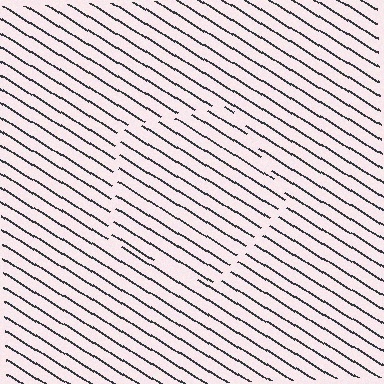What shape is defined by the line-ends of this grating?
An illusory pentagon. The interior of the shape contains the same grating, shifted by half a period — the contour is defined by the phase discontinuity where line-ends from the inner and outer gratings abut.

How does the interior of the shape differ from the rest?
The interior of the shape contains the same grating, shifted by half a period — the contour is defined by the phase discontinuity where line-ends from the inner and outer gratings abut.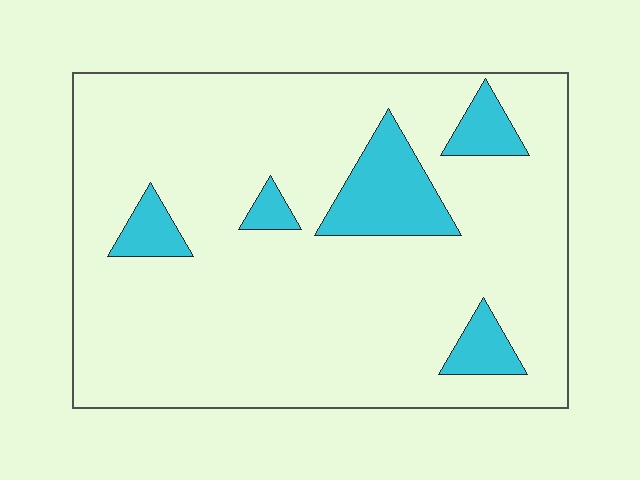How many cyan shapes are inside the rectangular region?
5.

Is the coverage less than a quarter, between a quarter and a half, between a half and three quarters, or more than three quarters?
Less than a quarter.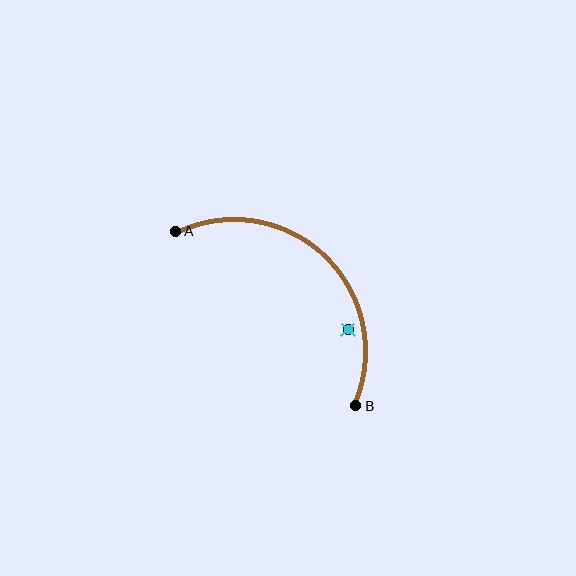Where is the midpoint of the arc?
The arc midpoint is the point on the curve farthest from the straight line joining A and B. It sits above and to the right of that line.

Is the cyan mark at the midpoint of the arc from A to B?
No — the cyan mark does not lie on the arc at all. It sits slightly inside the curve.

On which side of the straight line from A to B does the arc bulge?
The arc bulges above and to the right of the straight line connecting A and B.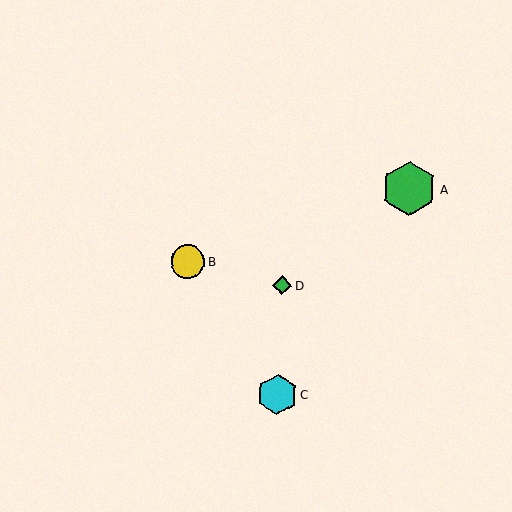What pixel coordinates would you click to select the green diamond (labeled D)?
Click at (282, 285) to select the green diamond D.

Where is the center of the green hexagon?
The center of the green hexagon is at (409, 189).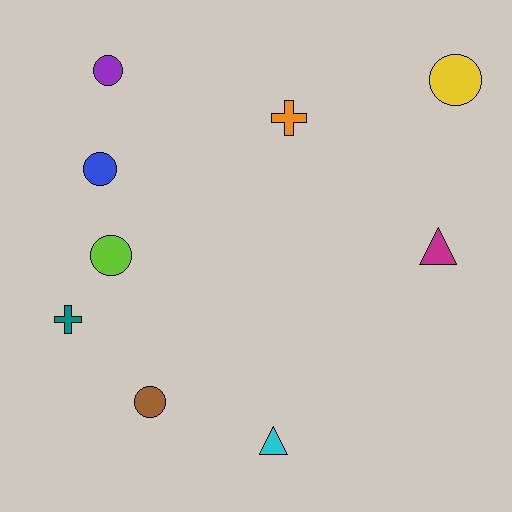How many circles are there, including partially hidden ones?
There are 5 circles.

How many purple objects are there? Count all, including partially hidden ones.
There is 1 purple object.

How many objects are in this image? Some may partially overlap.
There are 9 objects.